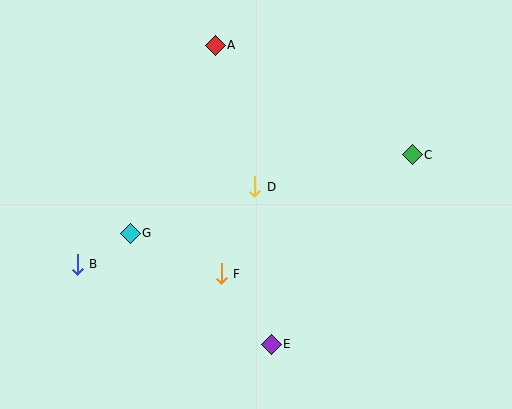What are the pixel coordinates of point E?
Point E is at (271, 344).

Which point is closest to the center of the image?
Point D at (255, 187) is closest to the center.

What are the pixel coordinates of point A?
Point A is at (215, 45).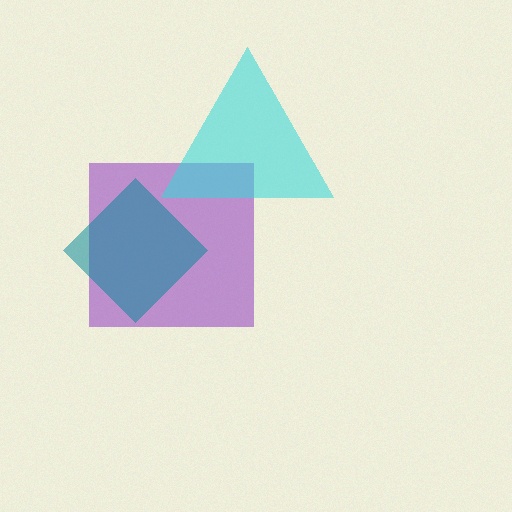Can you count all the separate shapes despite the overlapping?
Yes, there are 3 separate shapes.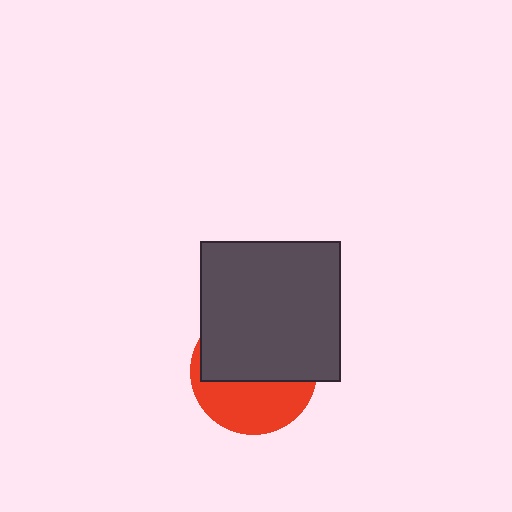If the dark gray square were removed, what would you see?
You would see the complete red circle.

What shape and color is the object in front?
The object in front is a dark gray square.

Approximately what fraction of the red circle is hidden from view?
Roughly 58% of the red circle is hidden behind the dark gray square.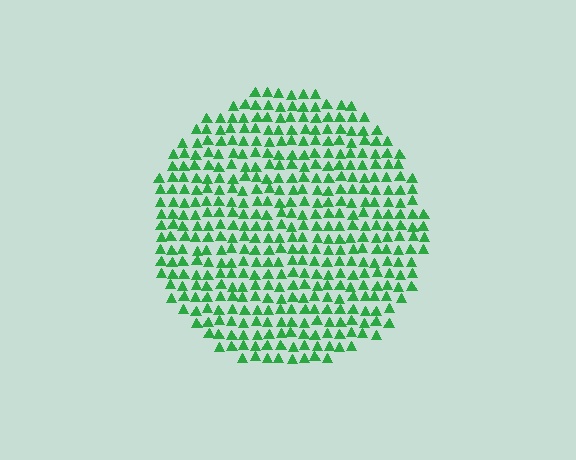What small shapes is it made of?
It is made of small triangles.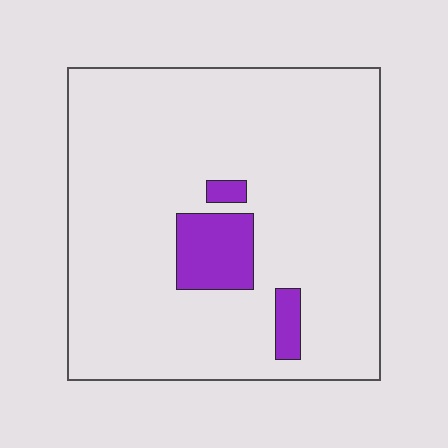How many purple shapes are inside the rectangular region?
3.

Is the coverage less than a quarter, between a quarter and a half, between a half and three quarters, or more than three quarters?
Less than a quarter.